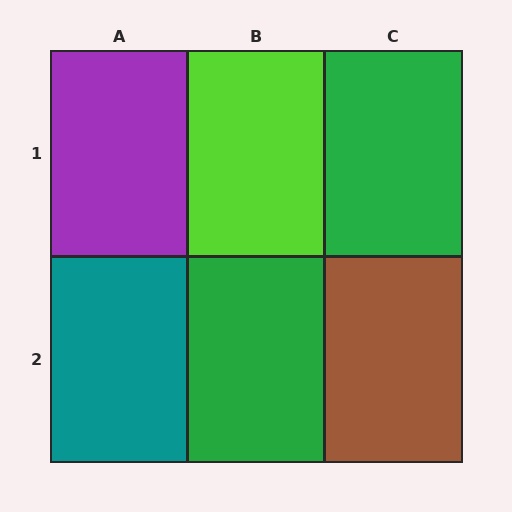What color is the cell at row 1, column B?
Lime.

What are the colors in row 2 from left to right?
Teal, green, brown.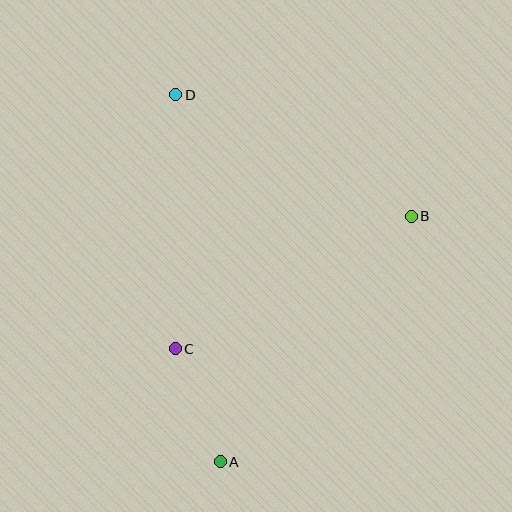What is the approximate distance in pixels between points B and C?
The distance between B and C is approximately 270 pixels.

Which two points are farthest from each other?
Points A and D are farthest from each other.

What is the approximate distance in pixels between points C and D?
The distance between C and D is approximately 254 pixels.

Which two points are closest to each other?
Points A and C are closest to each other.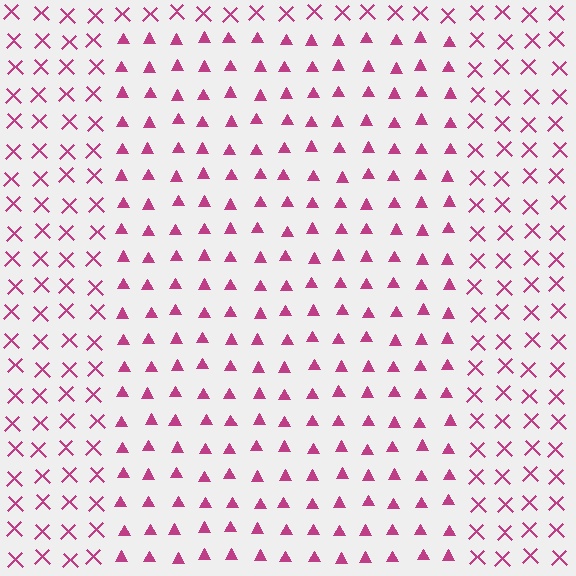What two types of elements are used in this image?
The image uses triangles inside the rectangle region and X marks outside it.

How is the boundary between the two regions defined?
The boundary is defined by a change in element shape: triangles inside vs. X marks outside. All elements share the same color and spacing.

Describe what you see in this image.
The image is filled with small magenta elements arranged in a uniform grid. A rectangle-shaped region contains triangles, while the surrounding area contains X marks. The boundary is defined purely by the change in element shape.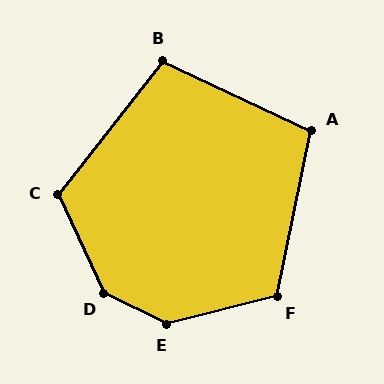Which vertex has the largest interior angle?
D, at approximately 141 degrees.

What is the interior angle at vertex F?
Approximately 116 degrees (obtuse).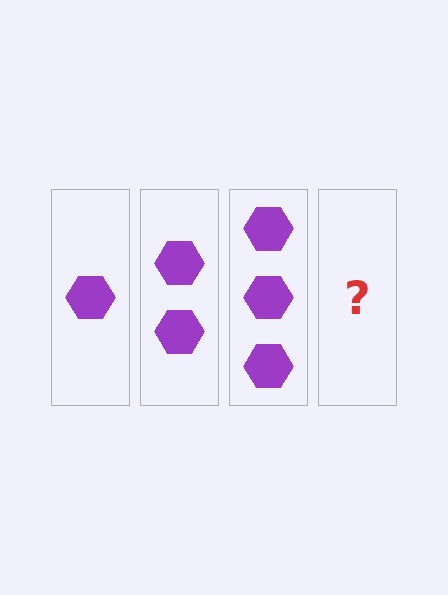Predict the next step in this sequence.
The next step is 4 hexagons.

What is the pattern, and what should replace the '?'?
The pattern is that each step adds one more hexagon. The '?' should be 4 hexagons.